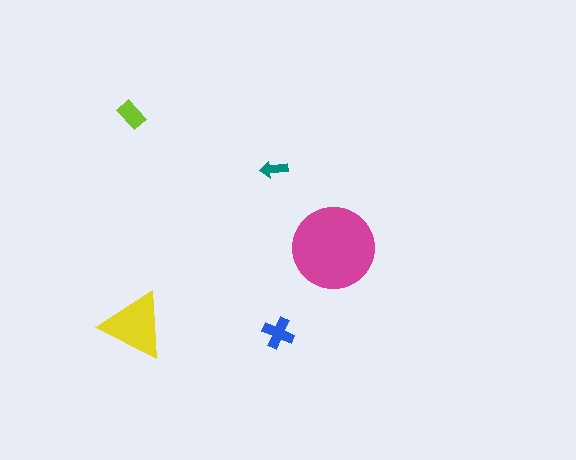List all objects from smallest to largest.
The teal arrow, the lime rectangle, the blue cross, the yellow triangle, the magenta circle.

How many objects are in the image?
There are 5 objects in the image.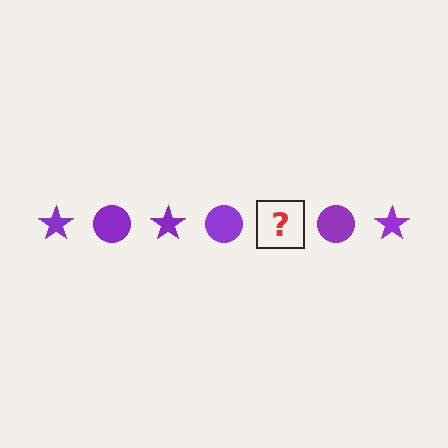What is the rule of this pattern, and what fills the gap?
The rule is that the pattern cycles through star, circle shapes in purple. The gap should be filled with a purple star.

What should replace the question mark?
The question mark should be replaced with a purple star.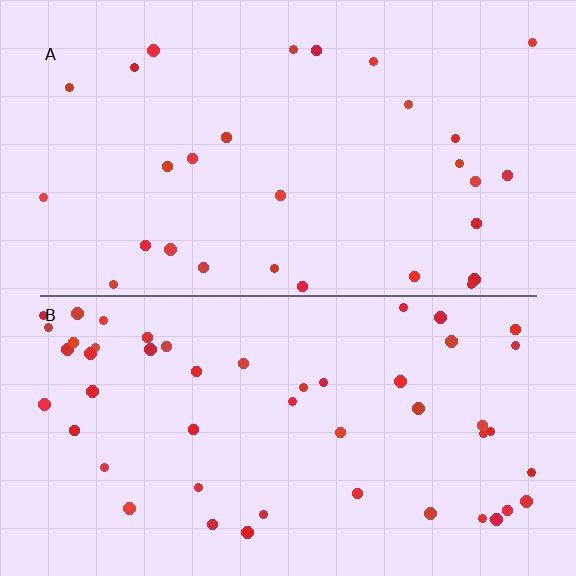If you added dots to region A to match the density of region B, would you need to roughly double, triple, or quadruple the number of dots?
Approximately double.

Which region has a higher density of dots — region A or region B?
B (the bottom).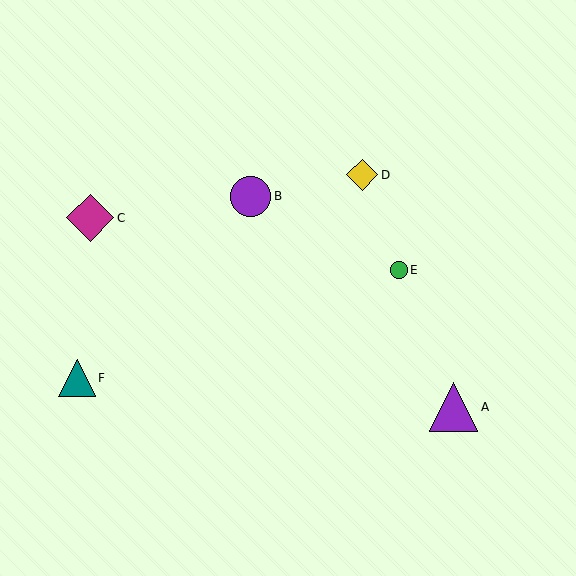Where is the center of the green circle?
The center of the green circle is at (399, 270).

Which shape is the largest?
The purple triangle (labeled A) is the largest.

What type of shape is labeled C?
Shape C is a magenta diamond.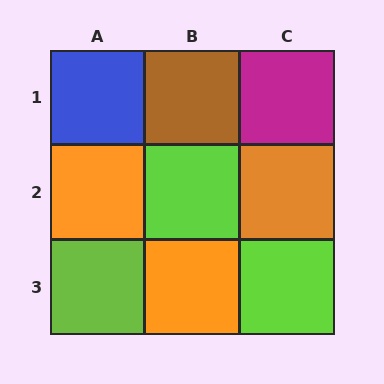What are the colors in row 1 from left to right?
Blue, brown, magenta.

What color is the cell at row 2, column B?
Lime.